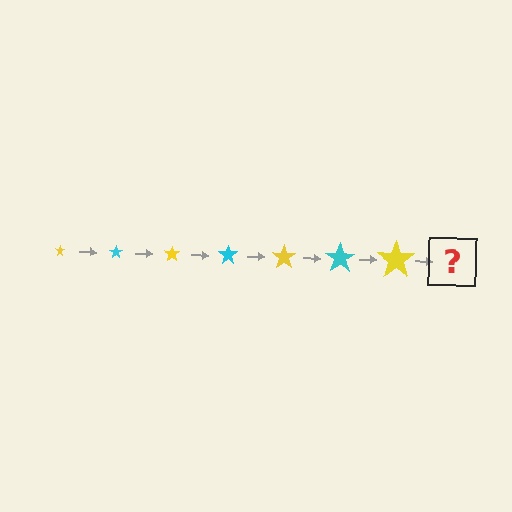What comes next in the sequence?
The next element should be a cyan star, larger than the previous one.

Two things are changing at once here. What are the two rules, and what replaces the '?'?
The two rules are that the star grows larger each step and the color cycles through yellow and cyan. The '?' should be a cyan star, larger than the previous one.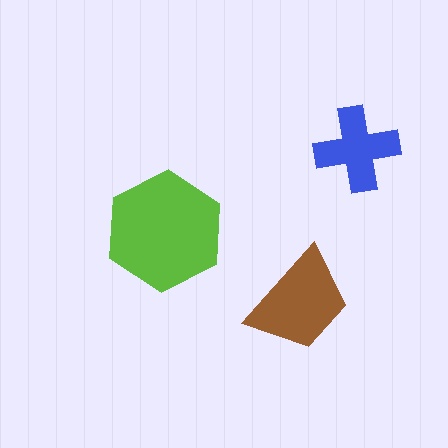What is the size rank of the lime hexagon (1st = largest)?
1st.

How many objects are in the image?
There are 3 objects in the image.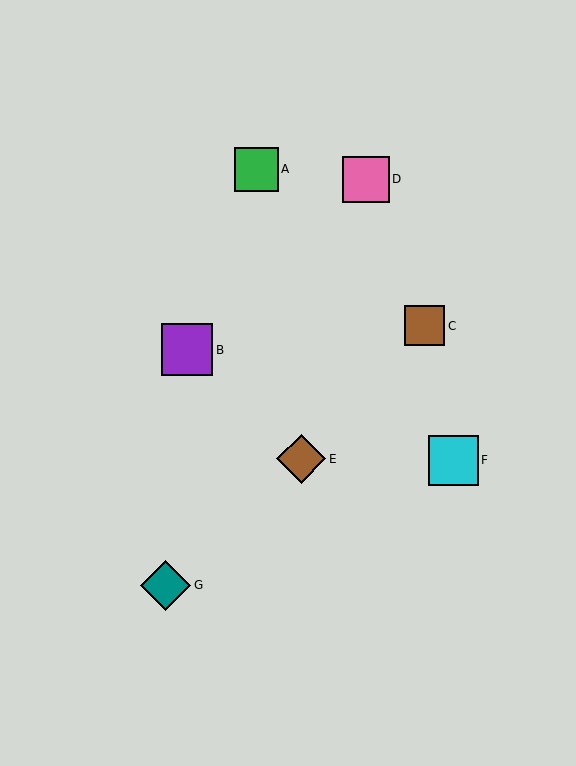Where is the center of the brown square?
The center of the brown square is at (424, 326).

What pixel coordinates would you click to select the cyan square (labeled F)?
Click at (453, 460) to select the cyan square F.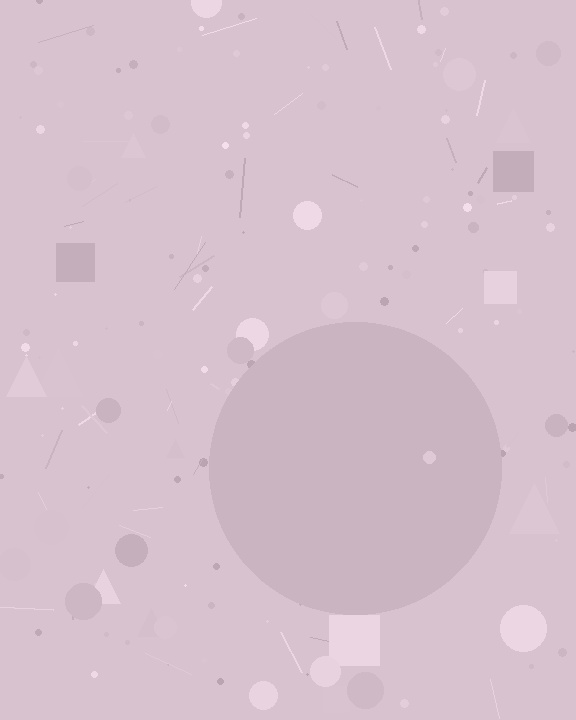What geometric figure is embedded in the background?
A circle is embedded in the background.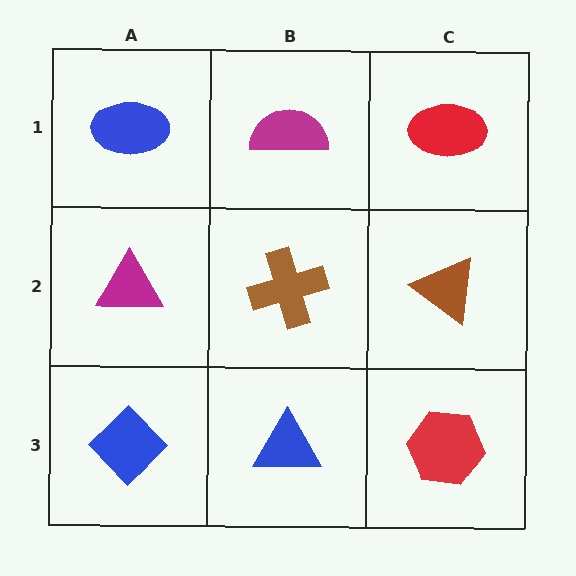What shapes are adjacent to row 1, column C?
A brown triangle (row 2, column C), a magenta semicircle (row 1, column B).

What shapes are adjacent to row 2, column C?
A red ellipse (row 1, column C), a red hexagon (row 3, column C), a brown cross (row 2, column B).